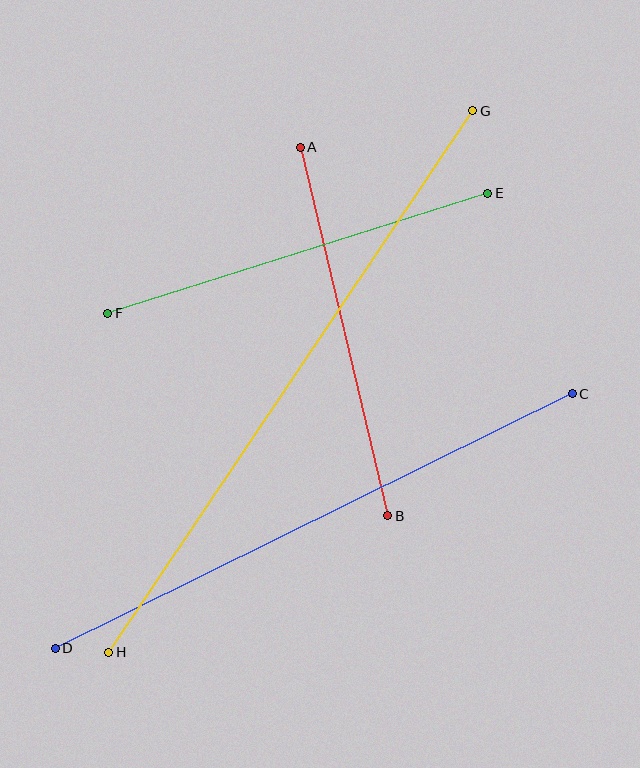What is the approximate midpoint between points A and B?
The midpoint is at approximately (344, 331) pixels.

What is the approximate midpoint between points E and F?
The midpoint is at approximately (298, 253) pixels.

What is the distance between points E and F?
The distance is approximately 399 pixels.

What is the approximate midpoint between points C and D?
The midpoint is at approximately (314, 521) pixels.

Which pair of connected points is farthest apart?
Points G and H are farthest apart.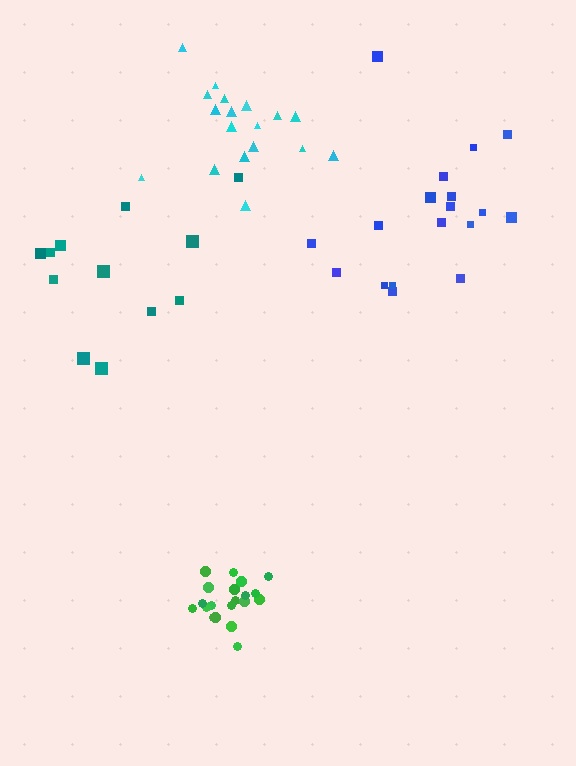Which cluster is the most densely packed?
Green.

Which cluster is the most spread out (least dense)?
Teal.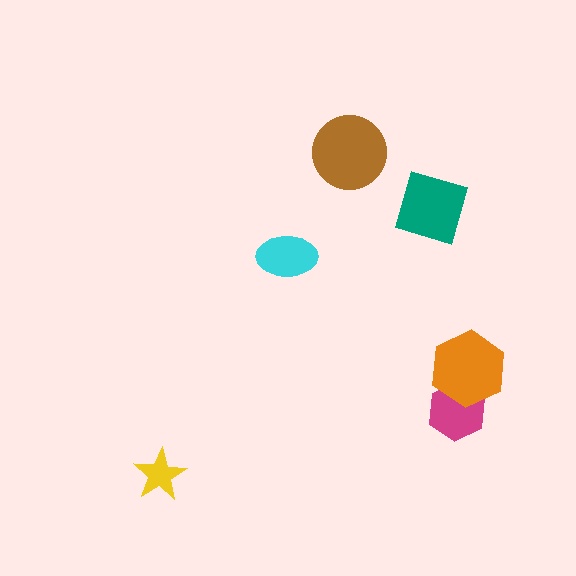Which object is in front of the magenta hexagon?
The orange hexagon is in front of the magenta hexagon.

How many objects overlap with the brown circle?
0 objects overlap with the brown circle.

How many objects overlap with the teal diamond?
0 objects overlap with the teal diamond.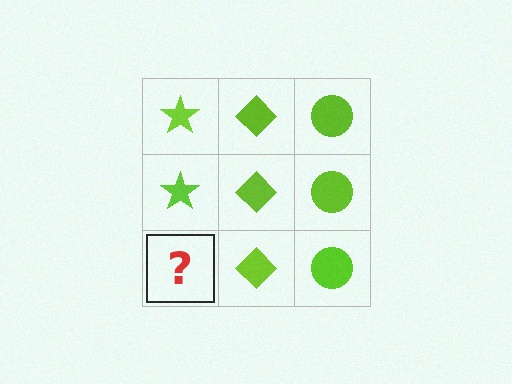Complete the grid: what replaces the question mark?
The question mark should be replaced with a lime star.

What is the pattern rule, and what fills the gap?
The rule is that each column has a consistent shape. The gap should be filled with a lime star.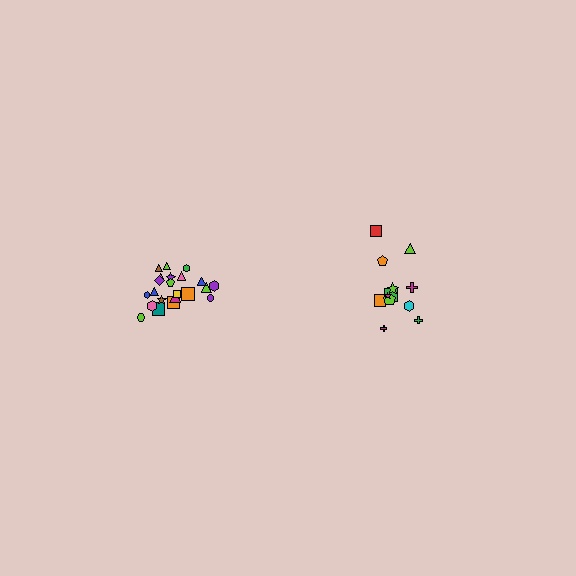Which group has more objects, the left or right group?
The left group.